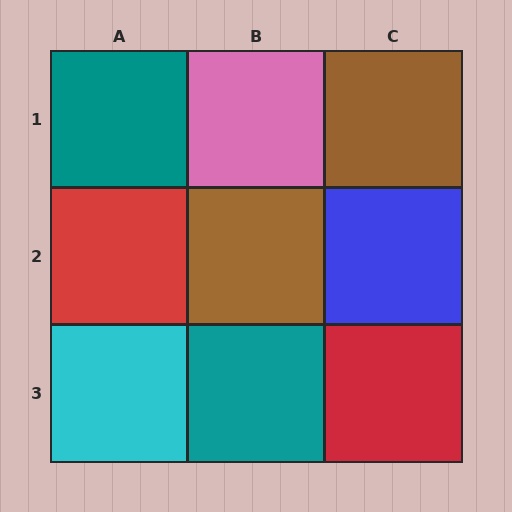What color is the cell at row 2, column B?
Brown.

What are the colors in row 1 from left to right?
Teal, pink, brown.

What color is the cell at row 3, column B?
Teal.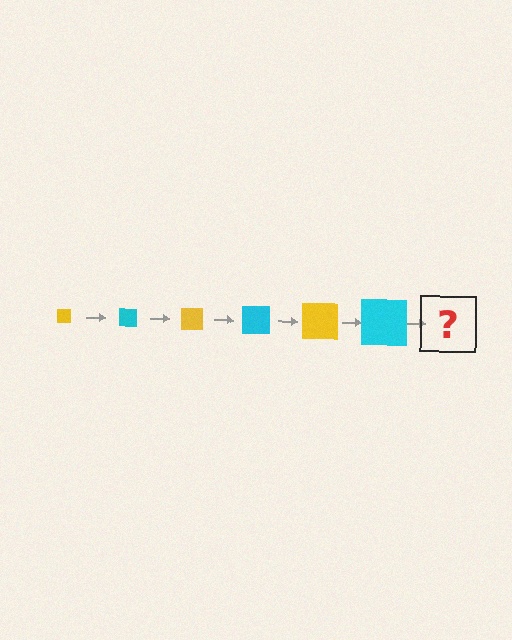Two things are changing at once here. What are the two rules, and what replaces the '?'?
The two rules are that the square grows larger each step and the color cycles through yellow and cyan. The '?' should be a yellow square, larger than the previous one.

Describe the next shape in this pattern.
It should be a yellow square, larger than the previous one.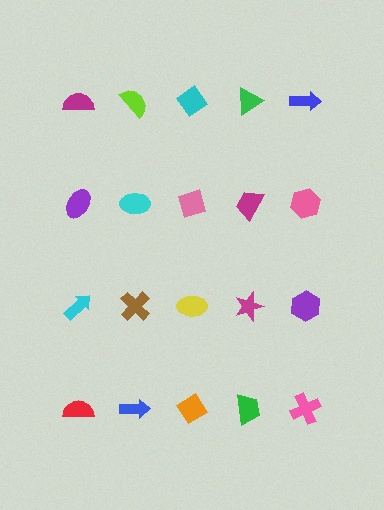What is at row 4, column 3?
An orange diamond.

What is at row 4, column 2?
A blue arrow.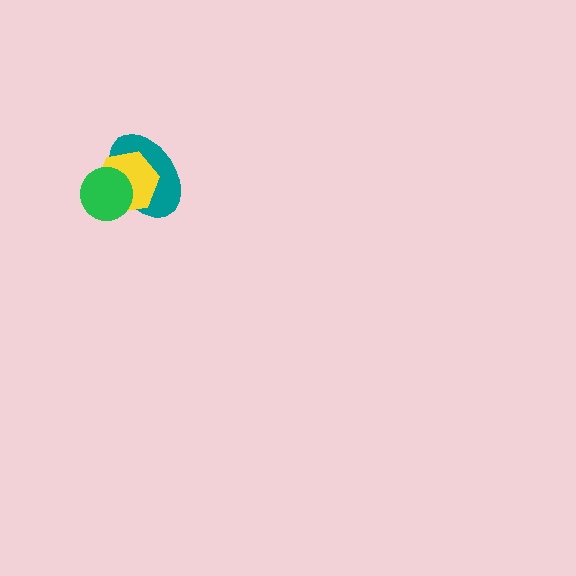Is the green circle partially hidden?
No, no other shape covers it.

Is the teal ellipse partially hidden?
Yes, it is partially covered by another shape.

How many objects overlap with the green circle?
2 objects overlap with the green circle.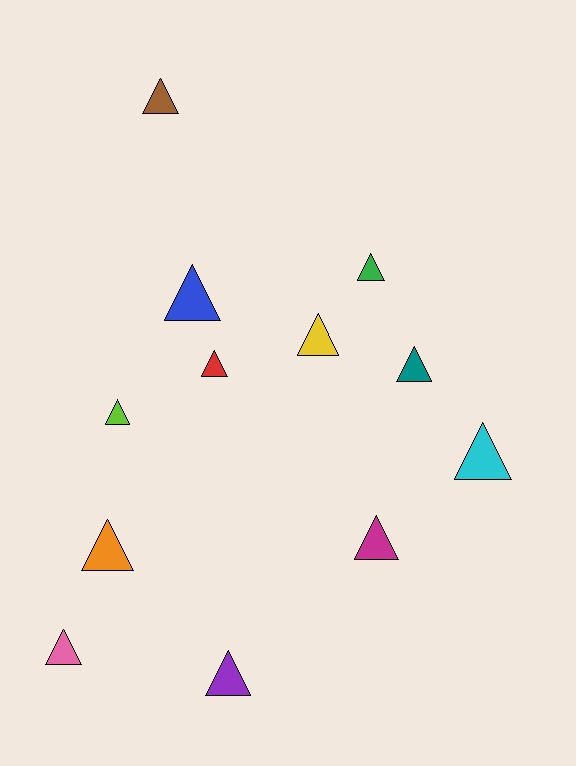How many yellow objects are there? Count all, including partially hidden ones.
There is 1 yellow object.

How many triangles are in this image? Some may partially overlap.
There are 12 triangles.